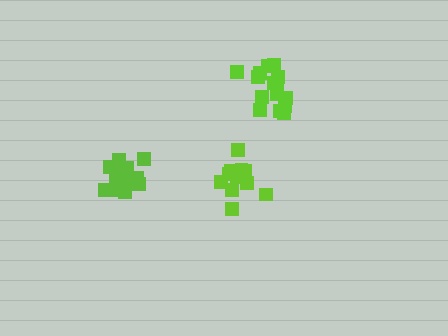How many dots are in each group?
Group 1: 12 dots, Group 2: 16 dots, Group 3: 16 dots (44 total).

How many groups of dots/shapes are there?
There are 3 groups.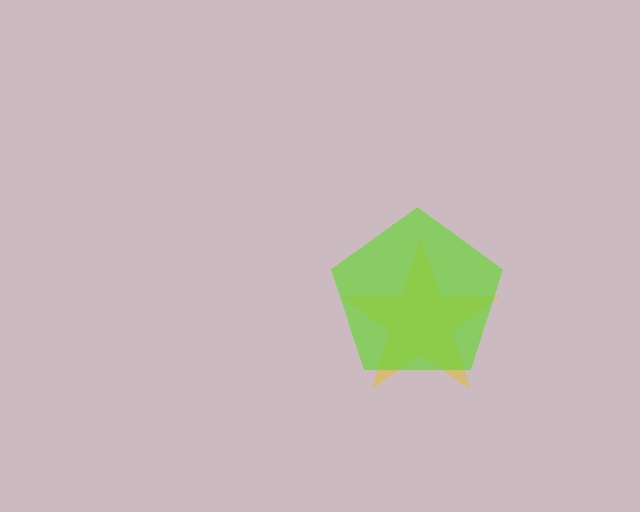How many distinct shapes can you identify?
There are 2 distinct shapes: a yellow star, a lime pentagon.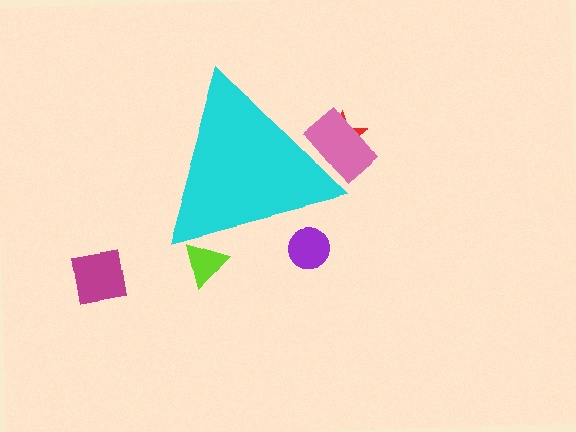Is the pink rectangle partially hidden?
Yes, the pink rectangle is partially hidden behind the cyan triangle.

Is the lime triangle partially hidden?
Yes, the lime triangle is partially hidden behind the cyan triangle.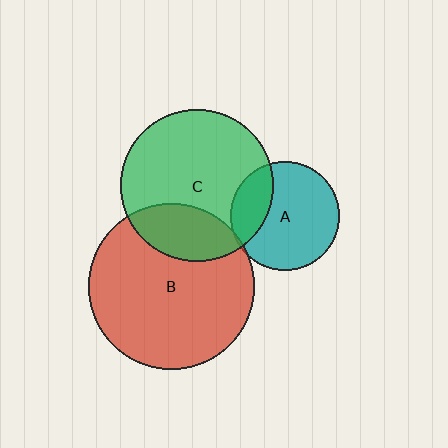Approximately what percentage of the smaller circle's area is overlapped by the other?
Approximately 5%.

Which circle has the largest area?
Circle B (red).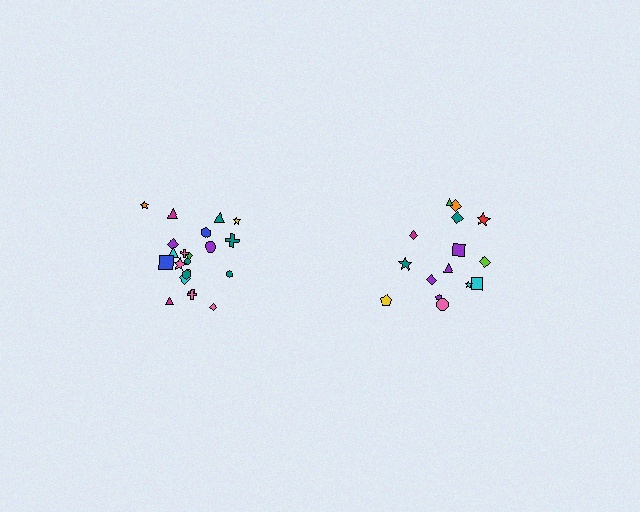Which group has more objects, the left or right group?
The left group.